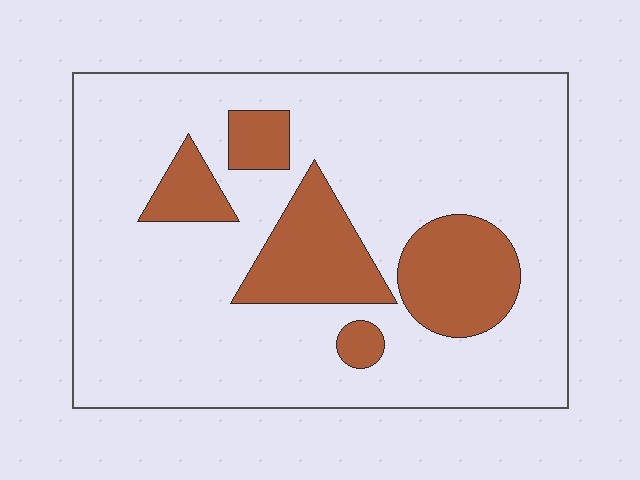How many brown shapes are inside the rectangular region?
5.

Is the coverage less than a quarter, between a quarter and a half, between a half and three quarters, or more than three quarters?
Less than a quarter.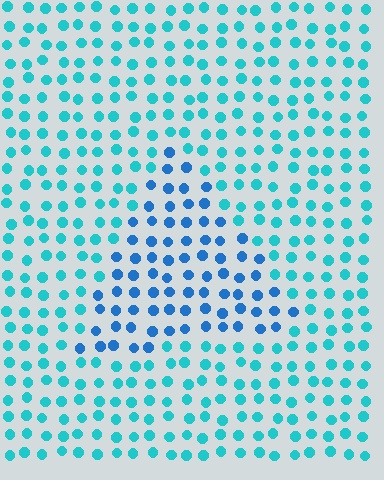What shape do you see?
I see a triangle.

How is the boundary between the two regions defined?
The boundary is defined purely by a slight shift in hue (about 30 degrees). Spacing, size, and orientation are identical on both sides.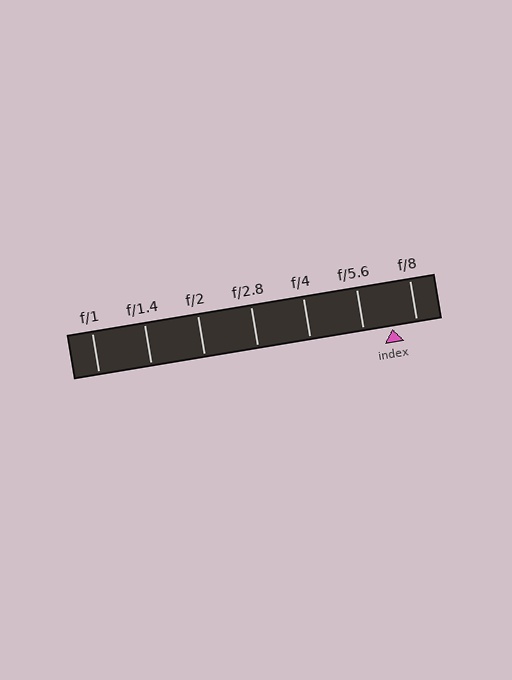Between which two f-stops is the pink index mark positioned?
The index mark is between f/5.6 and f/8.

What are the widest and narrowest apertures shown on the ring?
The widest aperture shown is f/1 and the narrowest is f/8.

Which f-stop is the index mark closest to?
The index mark is closest to f/8.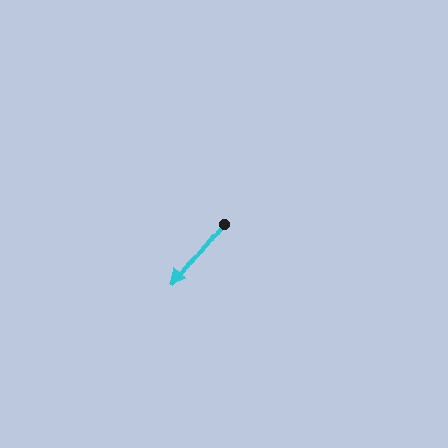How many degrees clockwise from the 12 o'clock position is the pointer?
Approximately 219 degrees.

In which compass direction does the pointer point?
Southwest.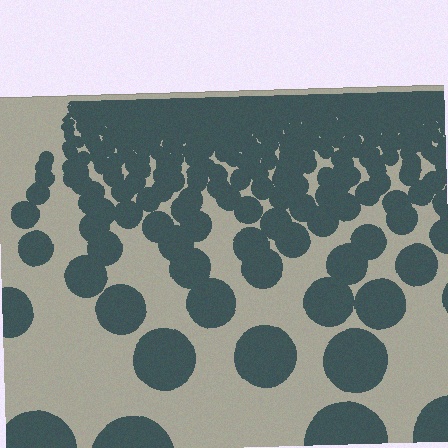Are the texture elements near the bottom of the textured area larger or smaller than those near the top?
Larger. Near the bottom, elements are closer to the viewer and appear at a bigger on-screen size.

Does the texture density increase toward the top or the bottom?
Density increases toward the top.